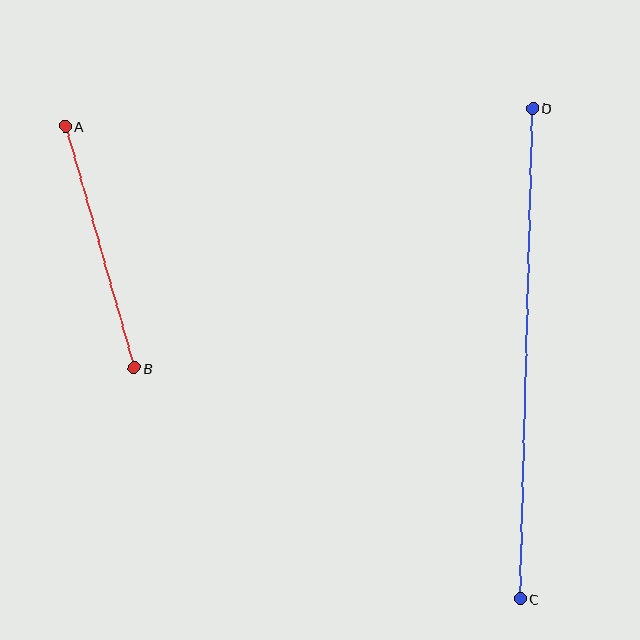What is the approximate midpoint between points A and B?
The midpoint is at approximately (100, 247) pixels.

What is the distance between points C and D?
The distance is approximately 491 pixels.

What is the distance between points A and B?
The distance is approximately 251 pixels.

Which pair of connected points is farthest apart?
Points C and D are farthest apart.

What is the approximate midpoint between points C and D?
The midpoint is at approximately (526, 353) pixels.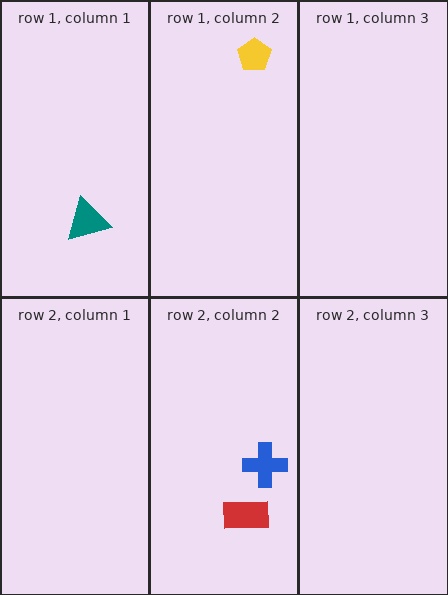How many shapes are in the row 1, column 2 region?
1.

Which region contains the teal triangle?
The row 1, column 1 region.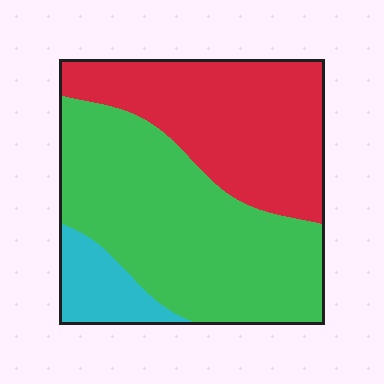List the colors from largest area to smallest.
From largest to smallest: green, red, cyan.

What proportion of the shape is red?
Red takes up about three eighths (3/8) of the shape.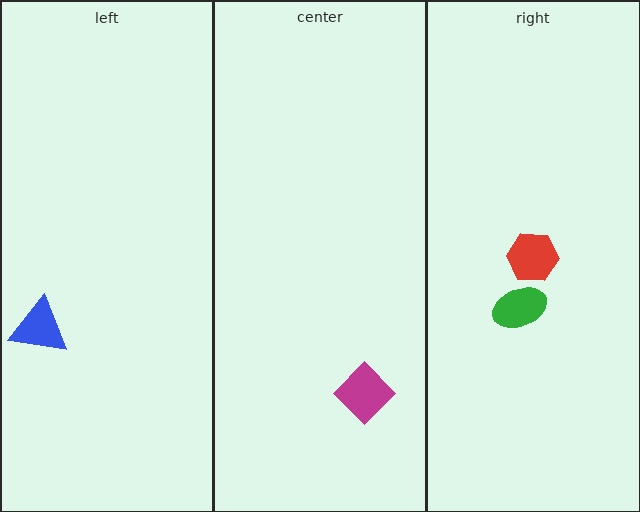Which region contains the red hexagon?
The right region.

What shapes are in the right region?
The green ellipse, the red hexagon.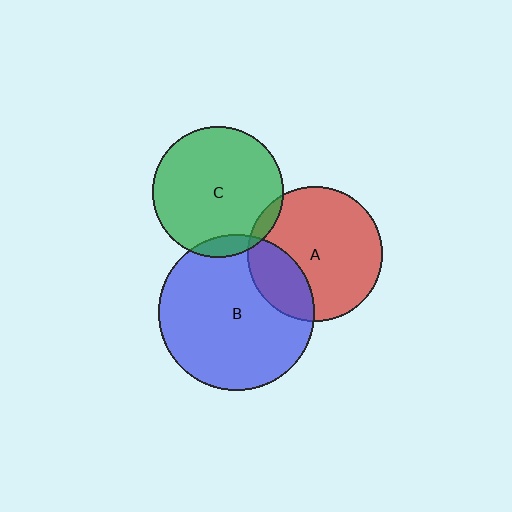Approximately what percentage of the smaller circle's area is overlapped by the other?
Approximately 5%.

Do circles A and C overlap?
Yes.